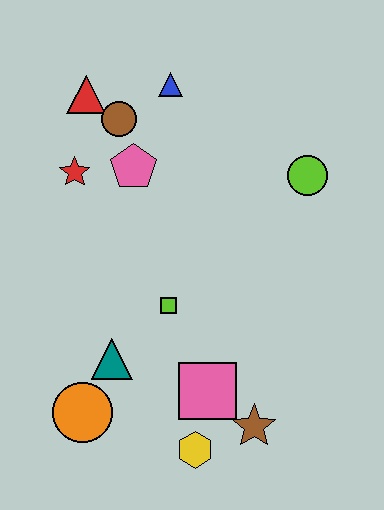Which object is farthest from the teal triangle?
The blue triangle is farthest from the teal triangle.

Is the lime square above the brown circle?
No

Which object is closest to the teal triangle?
The orange circle is closest to the teal triangle.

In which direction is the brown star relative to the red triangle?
The brown star is below the red triangle.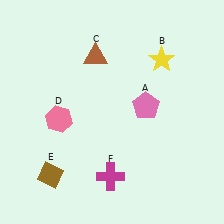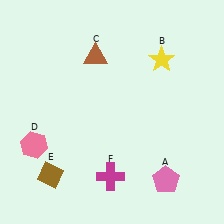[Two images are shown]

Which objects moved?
The objects that moved are: the pink pentagon (A), the pink hexagon (D).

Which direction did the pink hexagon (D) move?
The pink hexagon (D) moved down.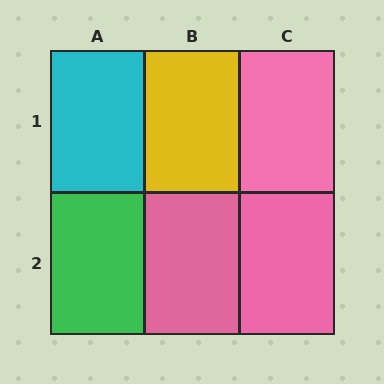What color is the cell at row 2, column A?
Green.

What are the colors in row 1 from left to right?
Cyan, yellow, pink.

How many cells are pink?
3 cells are pink.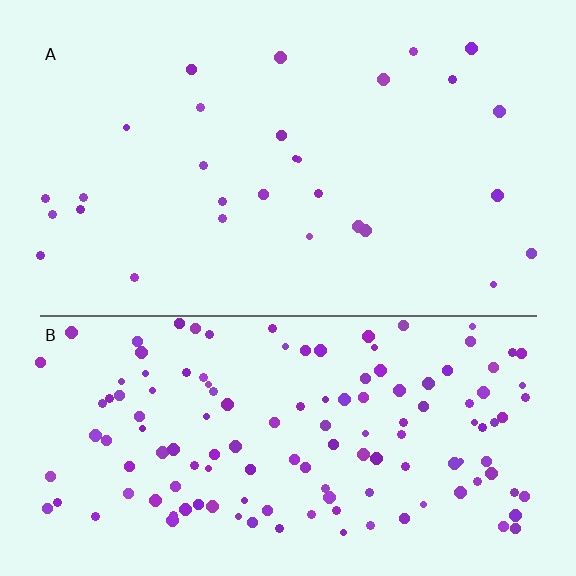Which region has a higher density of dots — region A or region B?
B (the bottom).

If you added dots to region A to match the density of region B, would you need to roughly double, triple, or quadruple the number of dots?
Approximately quadruple.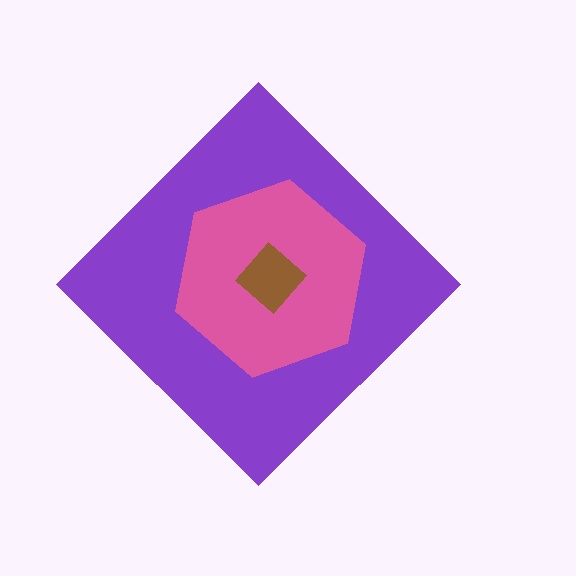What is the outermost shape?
The purple diamond.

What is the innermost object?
The brown diamond.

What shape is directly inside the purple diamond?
The pink hexagon.